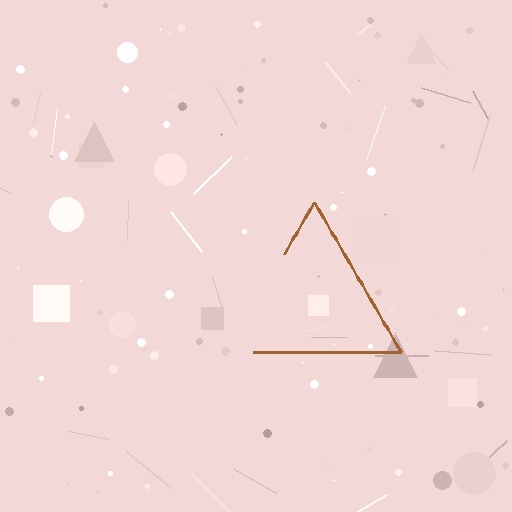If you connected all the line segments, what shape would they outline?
They would outline a triangle.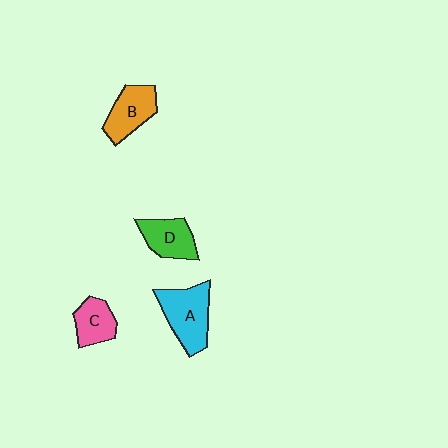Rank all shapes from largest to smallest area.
From largest to smallest: A (cyan), B (orange), D (green), C (pink).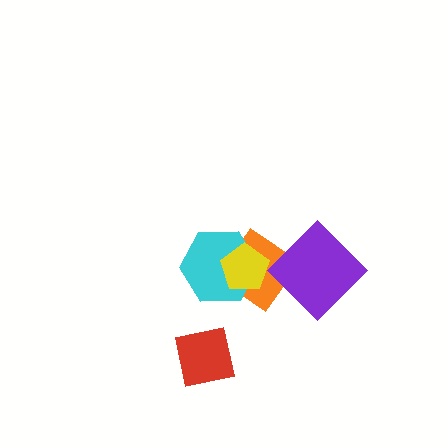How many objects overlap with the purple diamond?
1 object overlaps with the purple diamond.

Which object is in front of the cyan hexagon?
The yellow pentagon is in front of the cyan hexagon.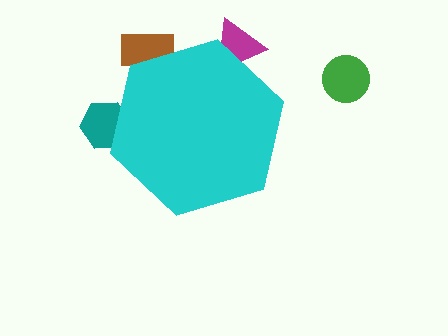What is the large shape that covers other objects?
A cyan hexagon.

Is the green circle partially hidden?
No, the green circle is fully visible.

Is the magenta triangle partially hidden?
Yes, the magenta triangle is partially hidden behind the cyan hexagon.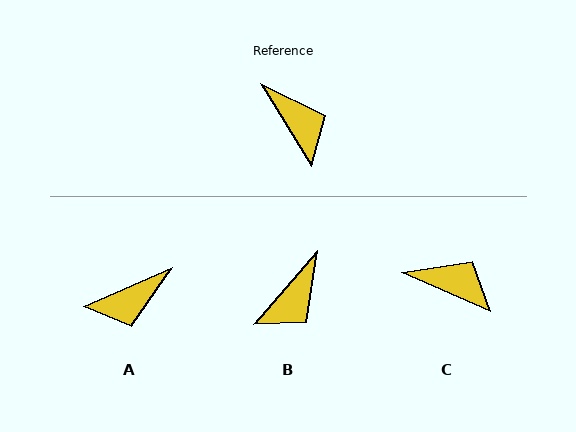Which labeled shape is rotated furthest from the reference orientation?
A, about 98 degrees away.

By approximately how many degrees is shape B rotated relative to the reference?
Approximately 73 degrees clockwise.